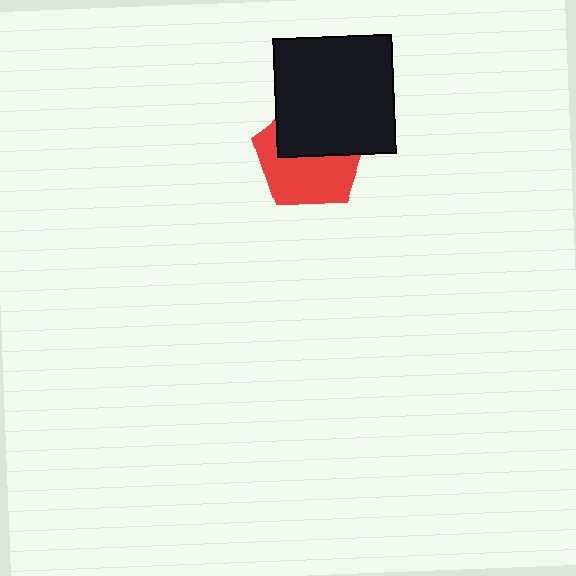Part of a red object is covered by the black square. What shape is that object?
It is a pentagon.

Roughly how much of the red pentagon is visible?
About half of it is visible (roughly 55%).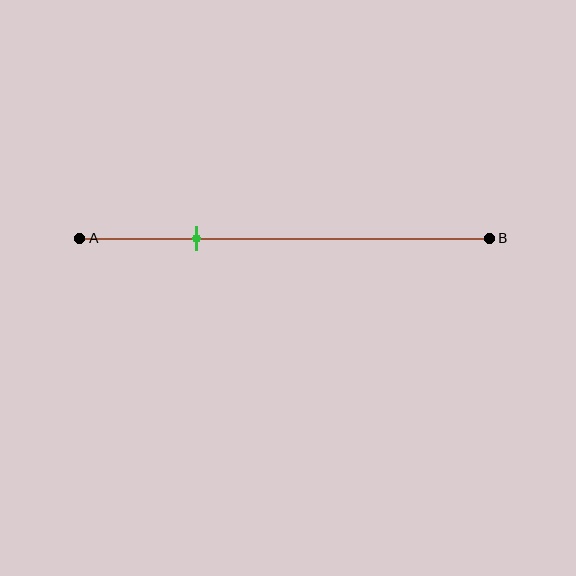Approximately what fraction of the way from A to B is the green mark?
The green mark is approximately 30% of the way from A to B.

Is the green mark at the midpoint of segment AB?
No, the mark is at about 30% from A, not at the 50% midpoint.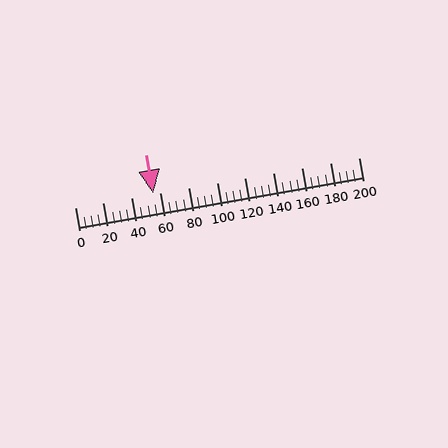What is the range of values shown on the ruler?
The ruler shows values from 0 to 200.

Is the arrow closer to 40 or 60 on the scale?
The arrow is closer to 60.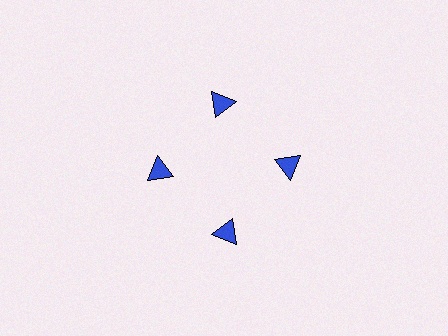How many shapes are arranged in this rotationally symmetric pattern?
There are 4 shapes, arranged in 4 groups of 1.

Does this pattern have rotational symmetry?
Yes, this pattern has 4-fold rotational symmetry. It looks the same after rotating 90 degrees around the center.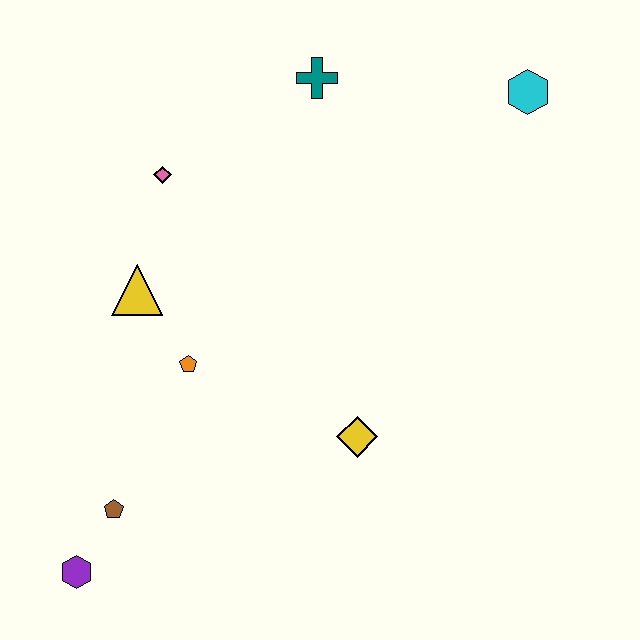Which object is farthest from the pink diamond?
The purple hexagon is farthest from the pink diamond.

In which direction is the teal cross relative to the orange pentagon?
The teal cross is above the orange pentagon.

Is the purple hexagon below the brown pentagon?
Yes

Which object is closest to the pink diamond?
The yellow triangle is closest to the pink diamond.